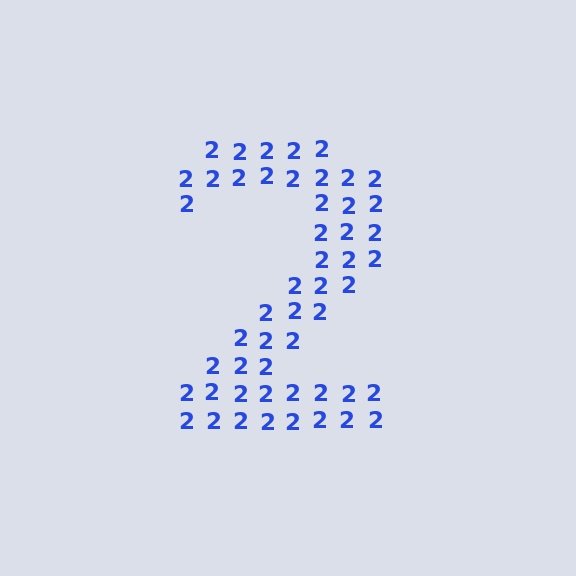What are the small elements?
The small elements are digit 2's.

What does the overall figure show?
The overall figure shows the digit 2.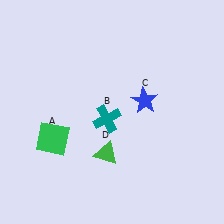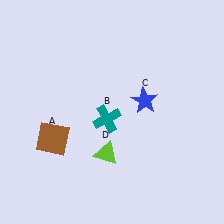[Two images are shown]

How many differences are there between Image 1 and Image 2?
There are 2 differences between the two images.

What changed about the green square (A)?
In Image 1, A is green. In Image 2, it changed to brown.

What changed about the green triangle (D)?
In Image 1, D is green. In Image 2, it changed to lime.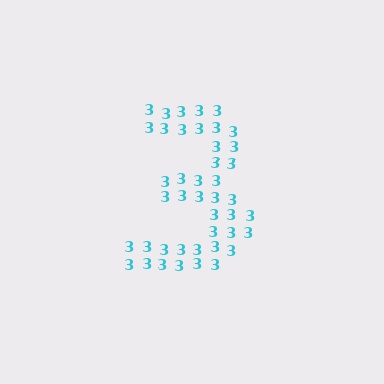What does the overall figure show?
The overall figure shows the digit 3.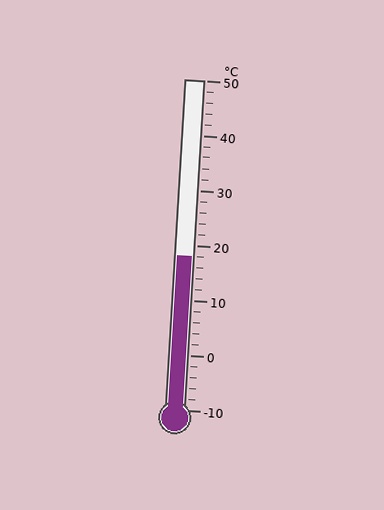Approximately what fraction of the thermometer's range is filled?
The thermometer is filled to approximately 45% of its range.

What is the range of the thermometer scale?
The thermometer scale ranges from -10°C to 50°C.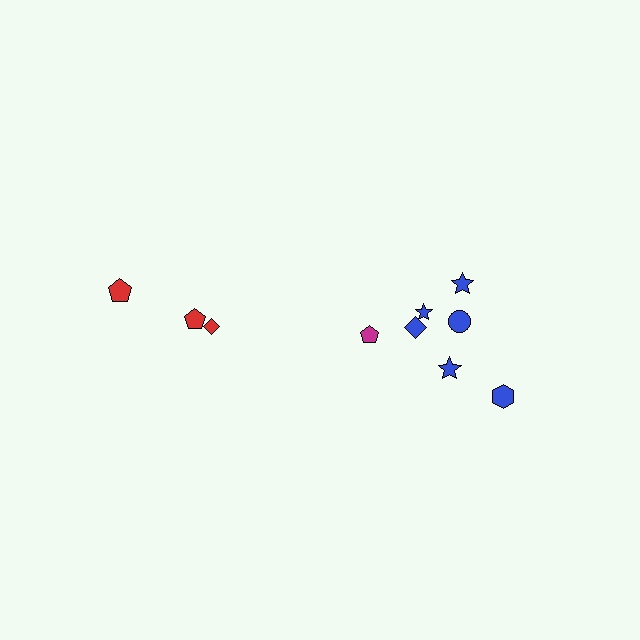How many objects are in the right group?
There are 7 objects.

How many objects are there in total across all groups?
There are 10 objects.